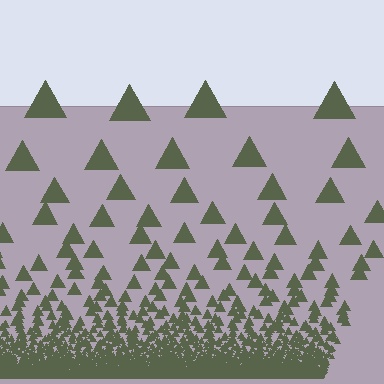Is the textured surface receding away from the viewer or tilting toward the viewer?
The surface appears to tilt toward the viewer. Texture elements get larger and sparser toward the top.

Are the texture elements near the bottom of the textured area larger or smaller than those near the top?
Smaller. The gradient is inverted — elements near the bottom are smaller and denser.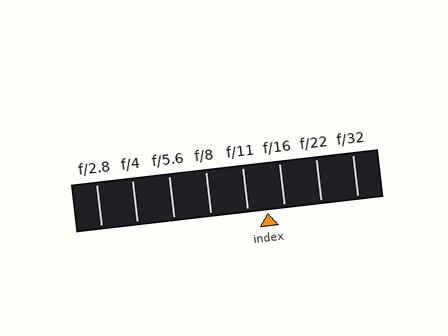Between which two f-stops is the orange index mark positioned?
The index mark is between f/11 and f/16.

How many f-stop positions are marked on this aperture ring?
There are 8 f-stop positions marked.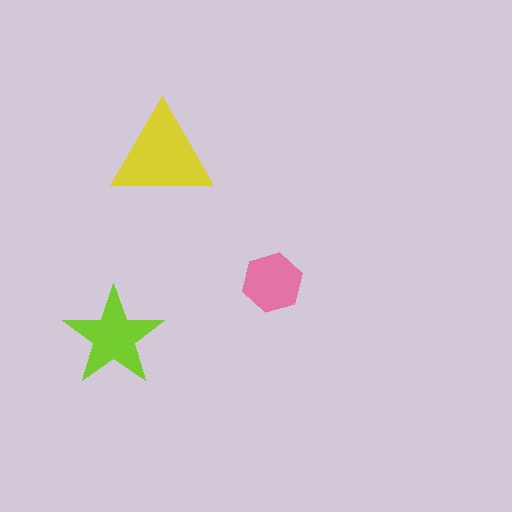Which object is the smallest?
The pink hexagon.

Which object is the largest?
The yellow triangle.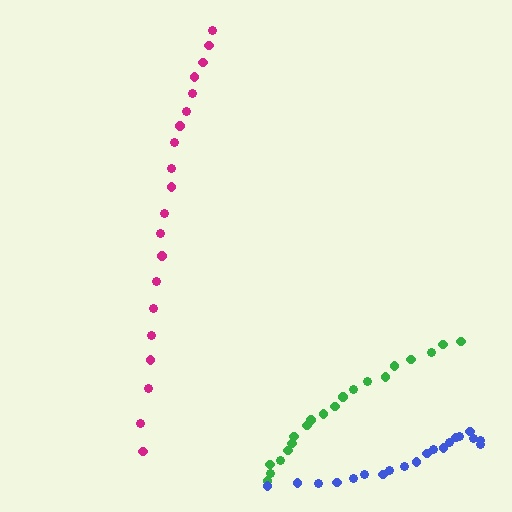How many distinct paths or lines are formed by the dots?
There are 3 distinct paths.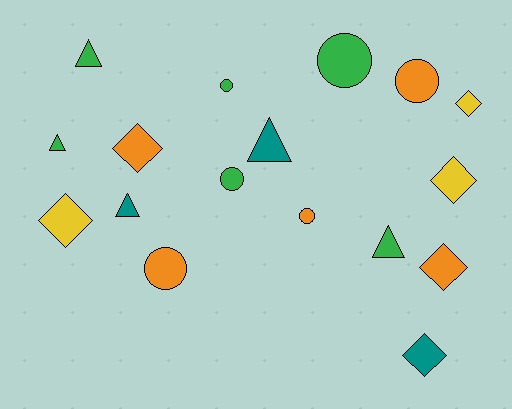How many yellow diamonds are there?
There are 3 yellow diamonds.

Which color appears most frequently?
Green, with 6 objects.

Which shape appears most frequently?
Circle, with 6 objects.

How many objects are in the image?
There are 17 objects.